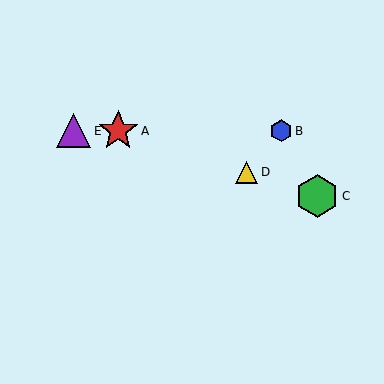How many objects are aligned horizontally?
3 objects (A, B, E) are aligned horizontally.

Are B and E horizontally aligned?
Yes, both are at y≈131.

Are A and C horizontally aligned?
No, A is at y≈131 and C is at y≈196.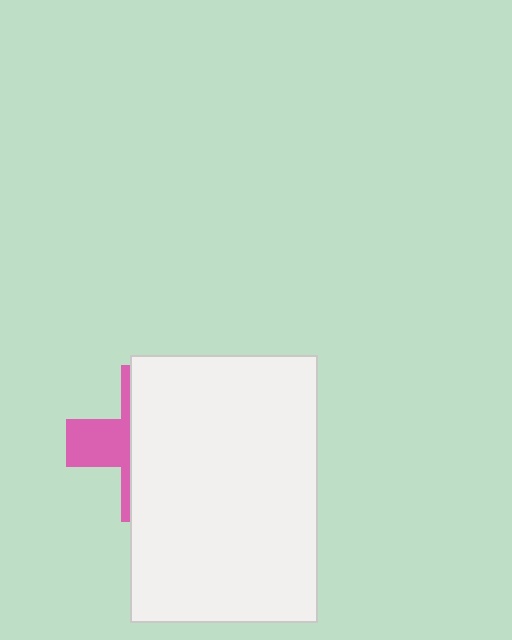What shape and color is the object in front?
The object in front is a white rectangle.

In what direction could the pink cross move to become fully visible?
The pink cross could move left. That would shift it out from behind the white rectangle entirely.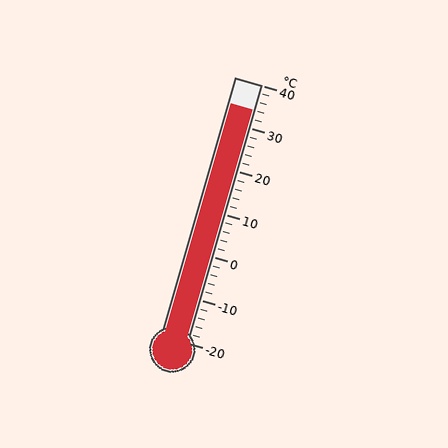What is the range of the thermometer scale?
The thermometer scale ranges from -20°C to 40°C.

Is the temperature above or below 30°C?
The temperature is above 30°C.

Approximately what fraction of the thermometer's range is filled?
The thermometer is filled to approximately 90% of its range.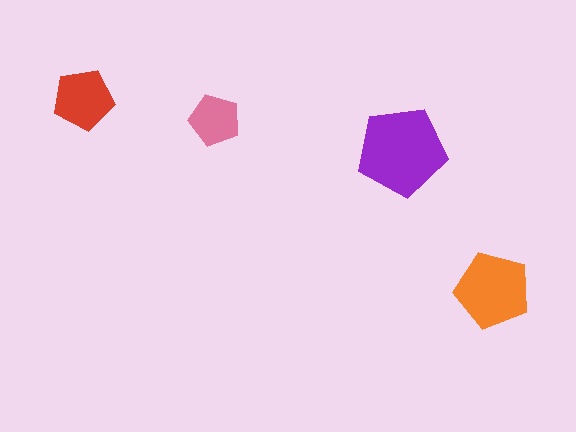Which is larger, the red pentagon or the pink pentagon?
The red one.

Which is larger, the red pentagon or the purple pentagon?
The purple one.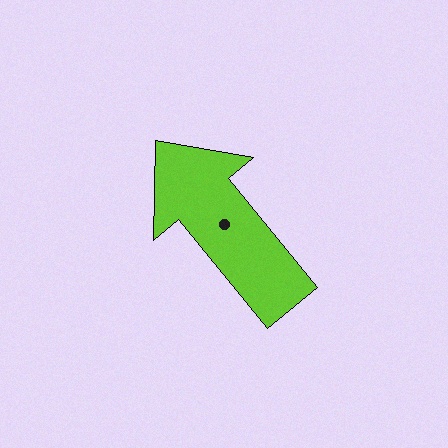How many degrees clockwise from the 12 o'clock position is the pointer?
Approximately 321 degrees.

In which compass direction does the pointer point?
Northwest.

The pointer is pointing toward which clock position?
Roughly 11 o'clock.